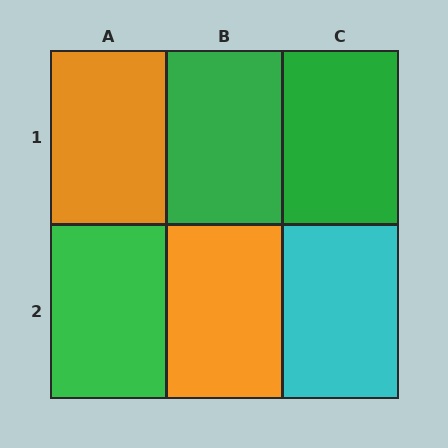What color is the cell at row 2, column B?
Orange.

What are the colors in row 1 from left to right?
Orange, green, green.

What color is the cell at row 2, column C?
Cyan.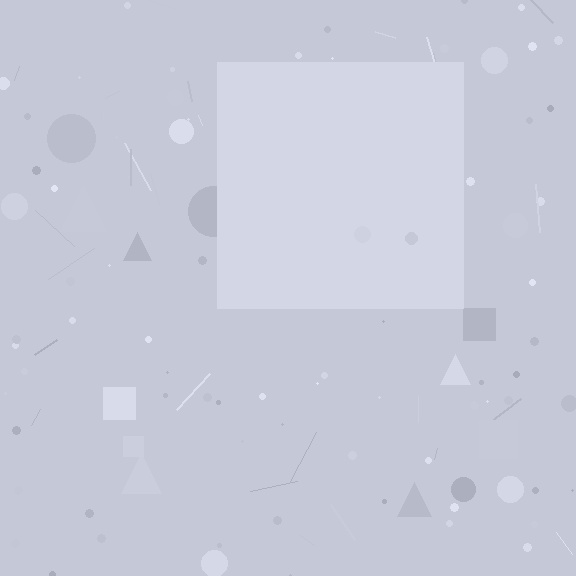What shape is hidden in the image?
A square is hidden in the image.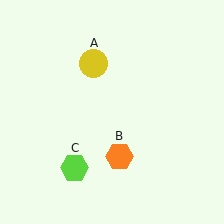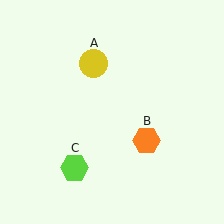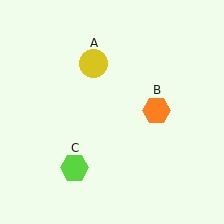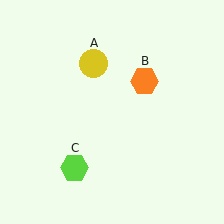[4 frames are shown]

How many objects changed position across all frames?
1 object changed position: orange hexagon (object B).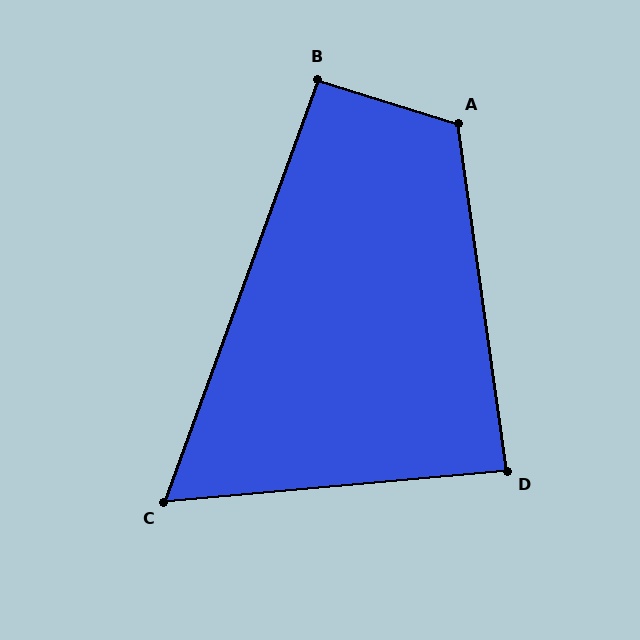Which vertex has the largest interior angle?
A, at approximately 115 degrees.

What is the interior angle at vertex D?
Approximately 87 degrees (approximately right).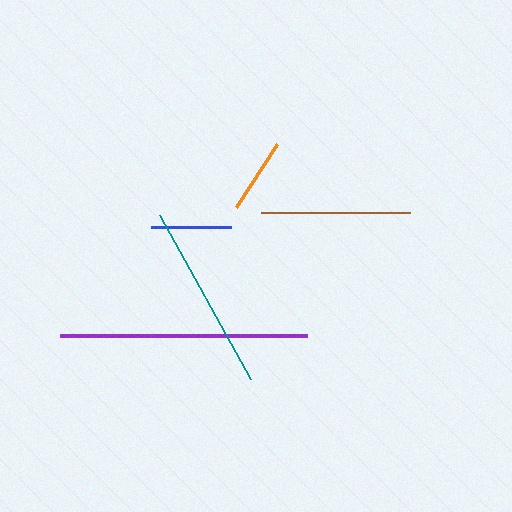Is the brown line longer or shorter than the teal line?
The teal line is longer than the brown line.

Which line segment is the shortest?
The orange line is the shortest at approximately 75 pixels.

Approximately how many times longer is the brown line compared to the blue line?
The brown line is approximately 1.9 times the length of the blue line.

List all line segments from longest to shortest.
From longest to shortest: purple, teal, brown, blue, orange.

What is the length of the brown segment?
The brown segment is approximately 149 pixels long.